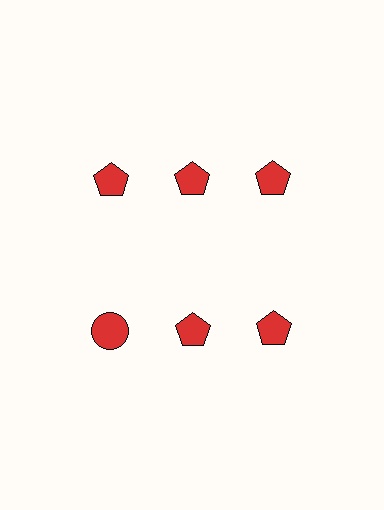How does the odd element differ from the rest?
It has a different shape: circle instead of pentagon.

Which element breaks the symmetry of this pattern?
The red circle in the second row, leftmost column breaks the symmetry. All other shapes are red pentagons.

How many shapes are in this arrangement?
There are 6 shapes arranged in a grid pattern.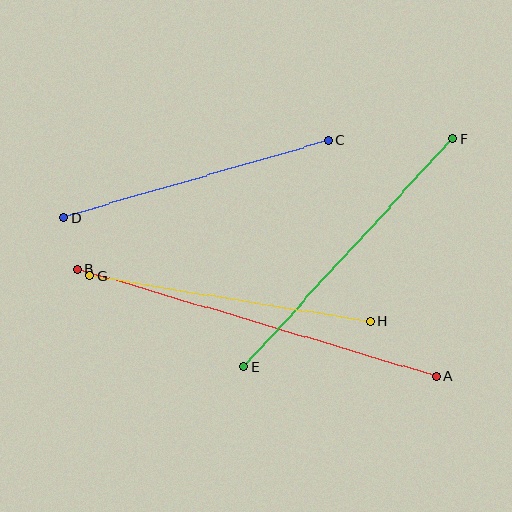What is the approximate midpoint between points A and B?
The midpoint is at approximately (257, 323) pixels.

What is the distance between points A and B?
The distance is approximately 374 pixels.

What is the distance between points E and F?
The distance is approximately 309 pixels.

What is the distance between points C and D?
The distance is approximately 276 pixels.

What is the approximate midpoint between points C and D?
The midpoint is at approximately (196, 179) pixels.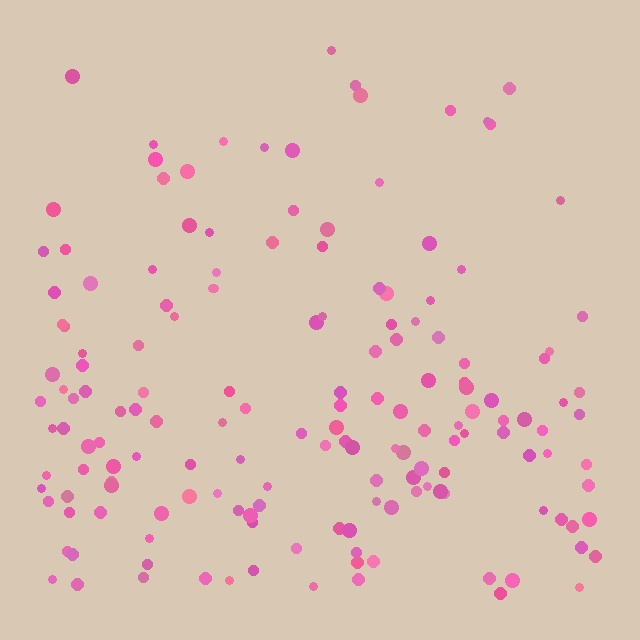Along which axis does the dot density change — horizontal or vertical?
Vertical.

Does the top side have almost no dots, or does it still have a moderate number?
Still a moderate number, just noticeably fewer than the bottom.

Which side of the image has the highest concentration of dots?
The bottom.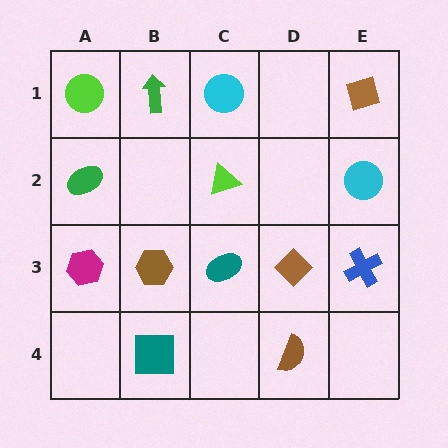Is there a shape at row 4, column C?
No, that cell is empty.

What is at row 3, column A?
A magenta hexagon.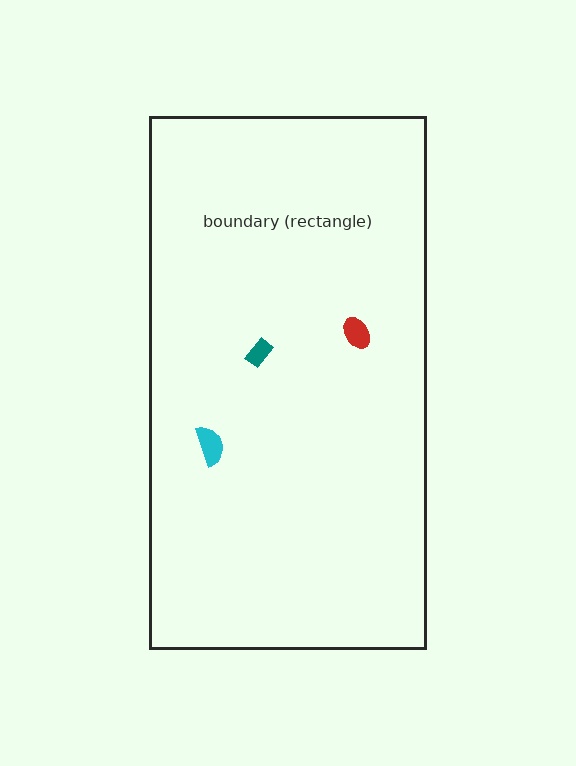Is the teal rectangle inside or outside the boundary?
Inside.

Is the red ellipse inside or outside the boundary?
Inside.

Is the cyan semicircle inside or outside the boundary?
Inside.